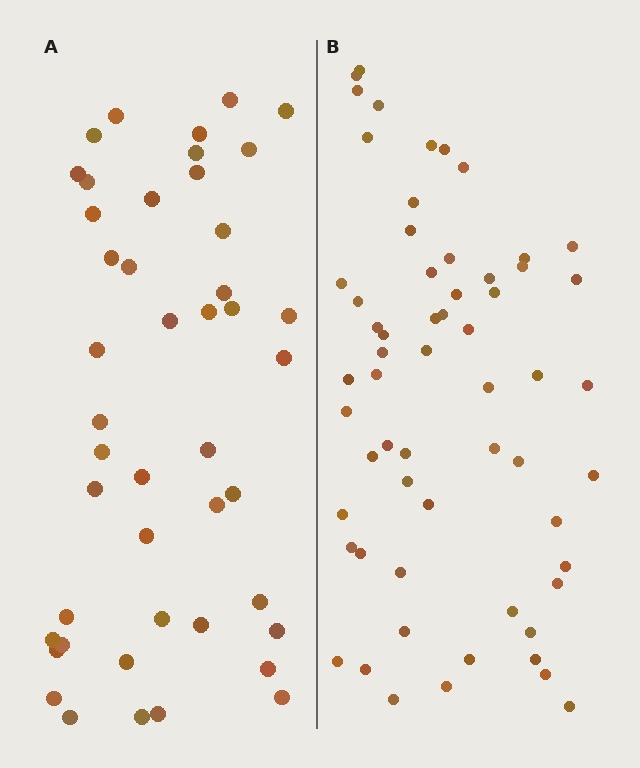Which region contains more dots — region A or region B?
Region B (the right region) has more dots.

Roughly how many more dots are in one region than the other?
Region B has approximately 15 more dots than region A.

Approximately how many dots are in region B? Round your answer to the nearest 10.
About 60 dots.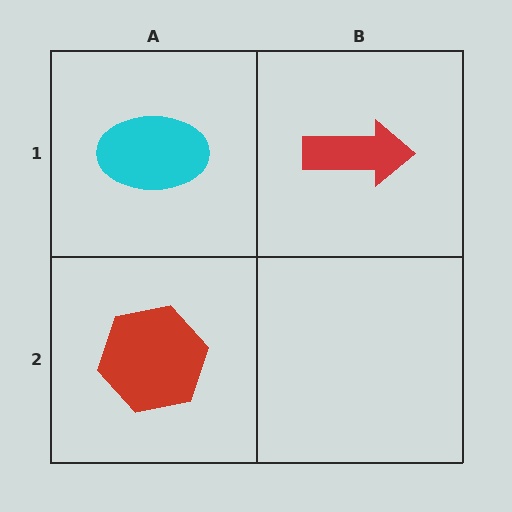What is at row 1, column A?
A cyan ellipse.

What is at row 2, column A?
A red hexagon.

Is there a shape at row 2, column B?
No, that cell is empty.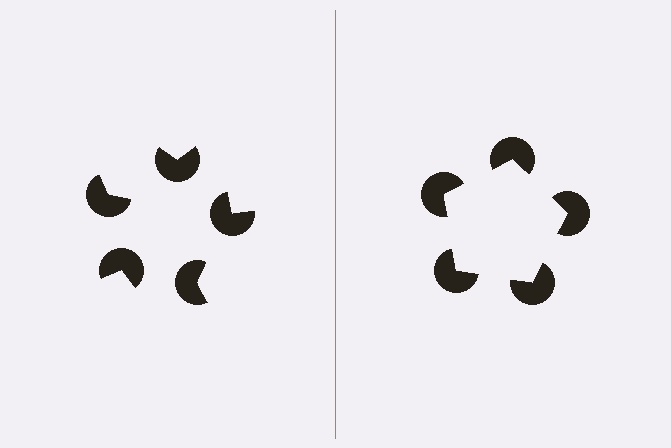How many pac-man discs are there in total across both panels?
10 — 5 on each side.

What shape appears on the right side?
An illusory pentagon.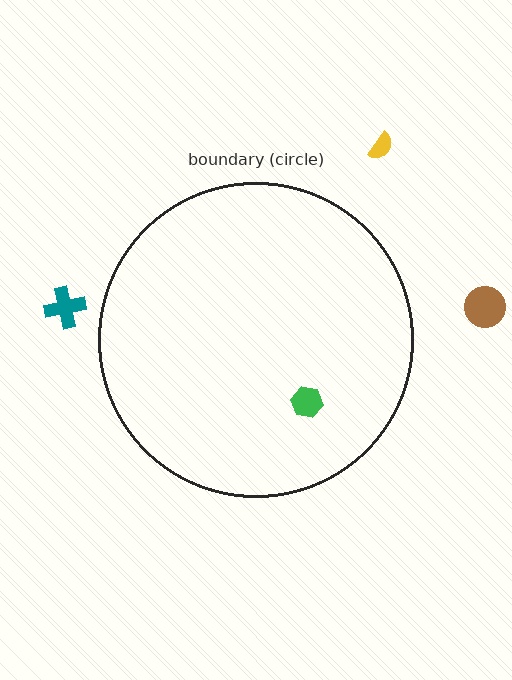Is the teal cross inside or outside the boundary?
Outside.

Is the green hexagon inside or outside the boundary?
Inside.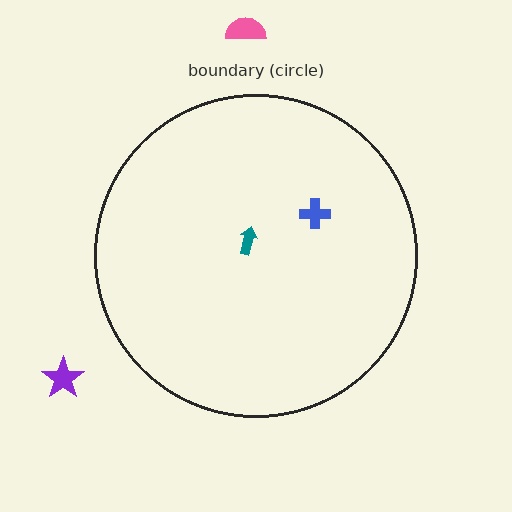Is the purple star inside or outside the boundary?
Outside.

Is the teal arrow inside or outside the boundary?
Inside.